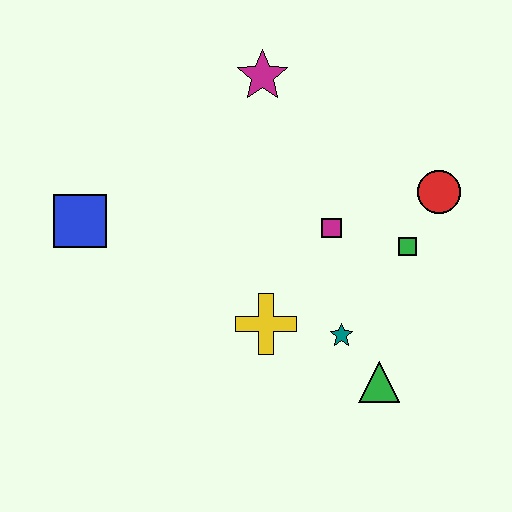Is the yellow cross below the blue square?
Yes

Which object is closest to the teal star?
The green triangle is closest to the teal star.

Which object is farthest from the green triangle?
The blue square is farthest from the green triangle.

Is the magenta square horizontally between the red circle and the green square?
No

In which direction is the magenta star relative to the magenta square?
The magenta star is above the magenta square.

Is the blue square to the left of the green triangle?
Yes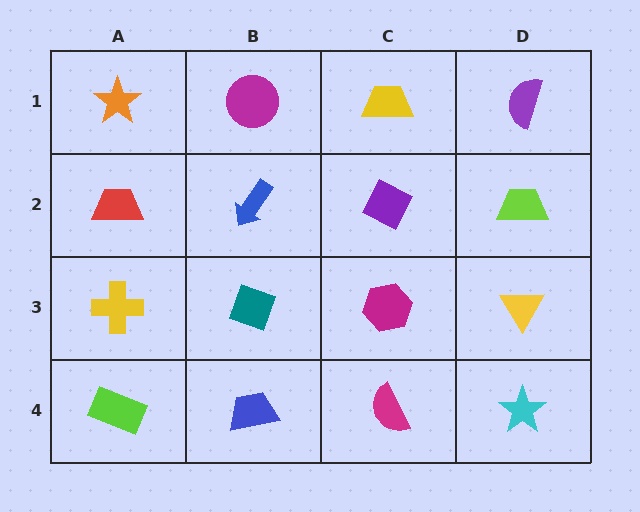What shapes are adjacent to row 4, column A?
A yellow cross (row 3, column A), a blue trapezoid (row 4, column B).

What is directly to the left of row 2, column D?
A purple diamond.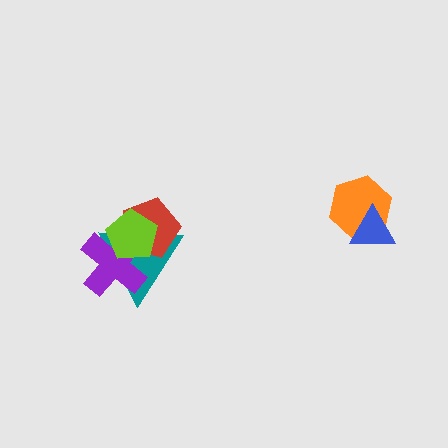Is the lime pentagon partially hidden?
No, no other shape covers it.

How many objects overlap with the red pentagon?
3 objects overlap with the red pentagon.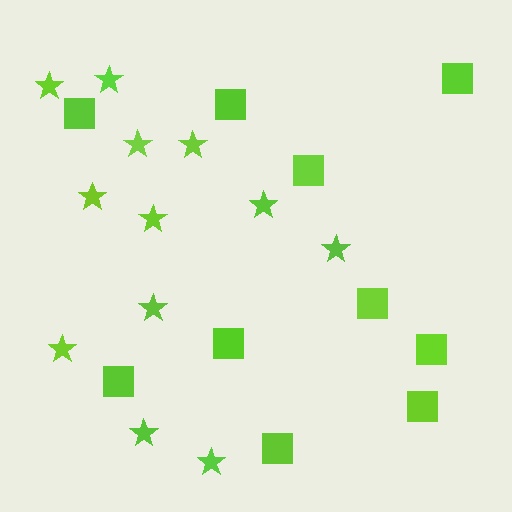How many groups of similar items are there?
There are 2 groups: one group of squares (10) and one group of stars (12).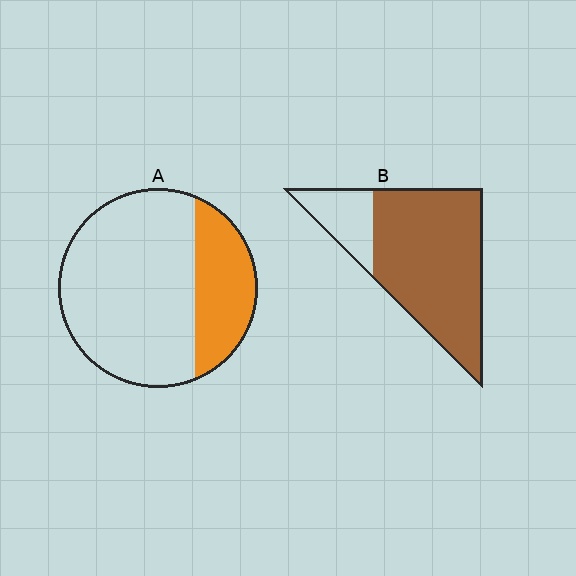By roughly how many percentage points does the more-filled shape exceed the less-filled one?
By roughly 55 percentage points (B over A).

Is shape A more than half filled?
No.